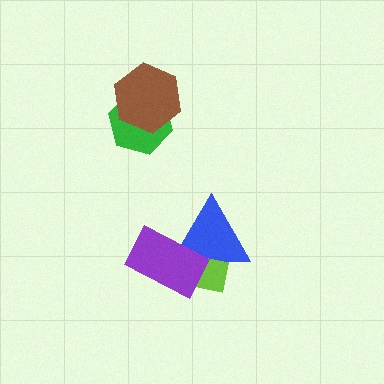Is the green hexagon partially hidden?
Yes, it is partially covered by another shape.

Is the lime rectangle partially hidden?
Yes, it is partially covered by another shape.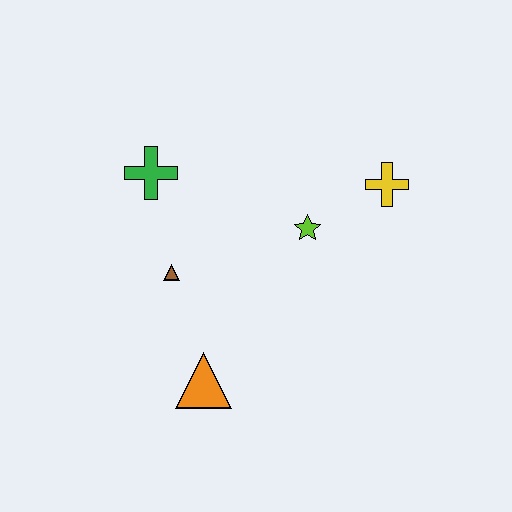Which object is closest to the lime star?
The yellow cross is closest to the lime star.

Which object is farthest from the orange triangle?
The yellow cross is farthest from the orange triangle.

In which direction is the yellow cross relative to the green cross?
The yellow cross is to the right of the green cross.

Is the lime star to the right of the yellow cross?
No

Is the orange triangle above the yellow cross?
No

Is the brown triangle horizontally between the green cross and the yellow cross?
Yes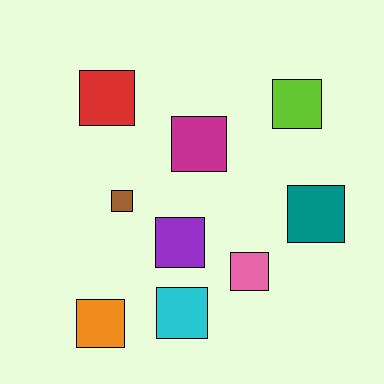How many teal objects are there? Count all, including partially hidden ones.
There is 1 teal object.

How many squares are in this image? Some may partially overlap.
There are 9 squares.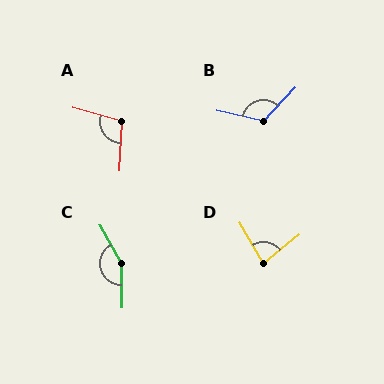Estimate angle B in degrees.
Approximately 120 degrees.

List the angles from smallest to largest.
D (81°), A (103°), B (120°), C (151°).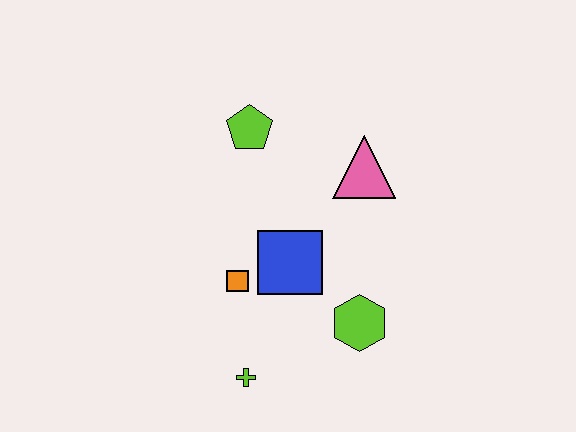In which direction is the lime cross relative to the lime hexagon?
The lime cross is to the left of the lime hexagon.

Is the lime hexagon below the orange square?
Yes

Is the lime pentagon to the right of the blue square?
No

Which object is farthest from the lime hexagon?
The lime pentagon is farthest from the lime hexagon.